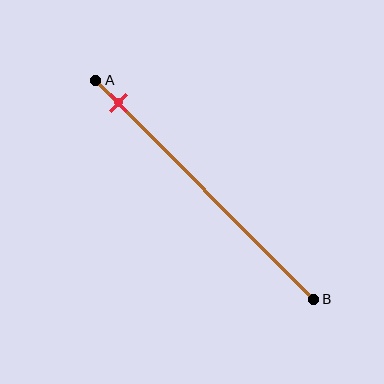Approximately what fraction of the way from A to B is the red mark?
The red mark is approximately 10% of the way from A to B.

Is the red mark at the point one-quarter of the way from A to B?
No, the mark is at about 10% from A, not at the 25% one-quarter point.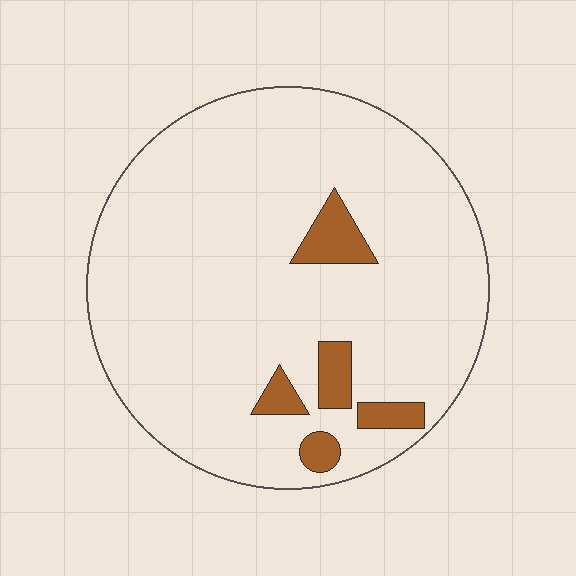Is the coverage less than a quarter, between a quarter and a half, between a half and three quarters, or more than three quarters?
Less than a quarter.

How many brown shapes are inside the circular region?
5.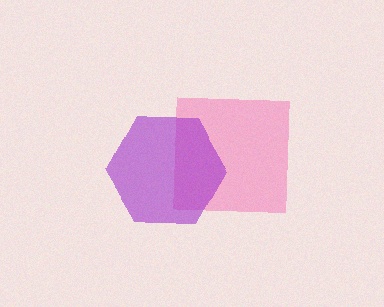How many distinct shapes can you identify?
There are 2 distinct shapes: a pink square, a purple hexagon.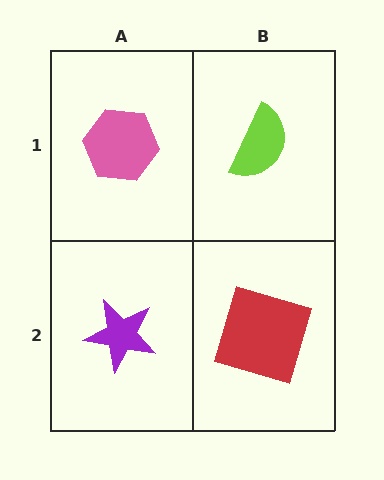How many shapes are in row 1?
2 shapes.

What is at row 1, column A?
A pink hexagon.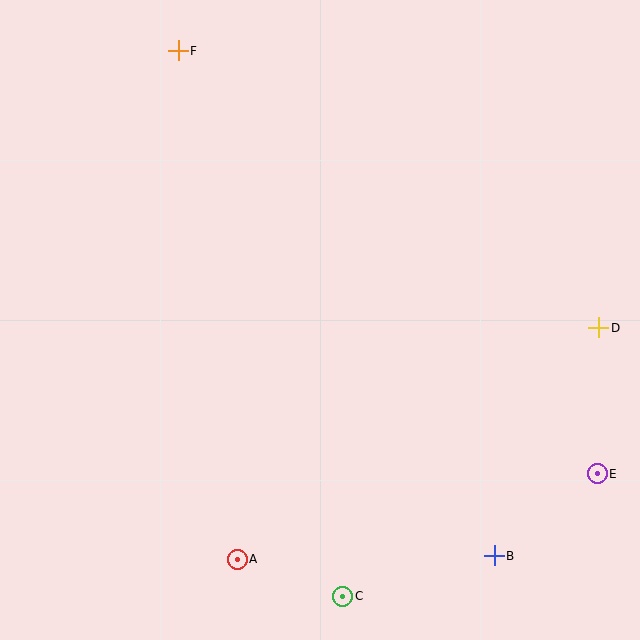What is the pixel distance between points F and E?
The distance between F and E is 595 pixels.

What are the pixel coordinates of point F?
Point F is at (178, 51).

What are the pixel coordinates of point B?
Point B is at (494, 556).